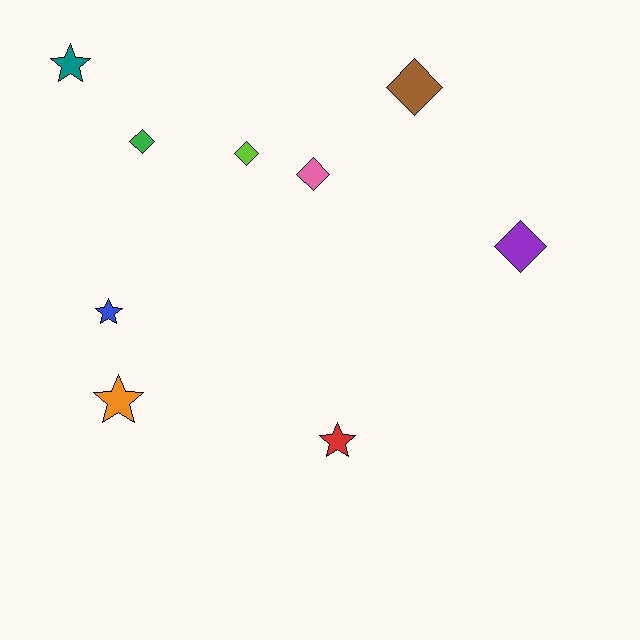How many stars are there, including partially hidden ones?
There are 4 stars.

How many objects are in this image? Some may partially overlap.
There are 9 objects.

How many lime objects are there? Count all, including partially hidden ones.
There is 1 lime object.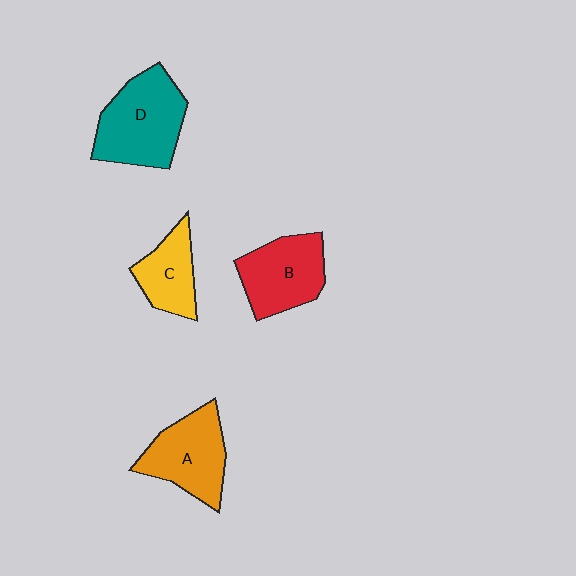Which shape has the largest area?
Shape D (teal).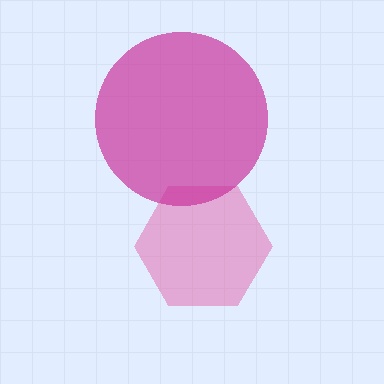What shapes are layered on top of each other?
The layered shapes are: a pink hexagon, a magenta circle.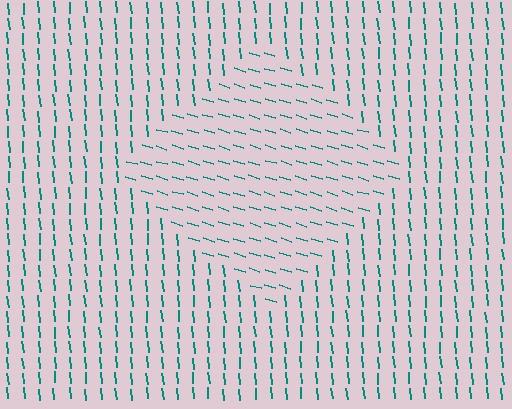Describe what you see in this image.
The image is filled with small teal line segments. A diamond region in the image has lines oriented differently from the surrounding lines, creating a visible texture boundary.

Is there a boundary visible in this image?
Yes, there is a texture boundary formed by a change in line orientation.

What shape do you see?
I see a diamond.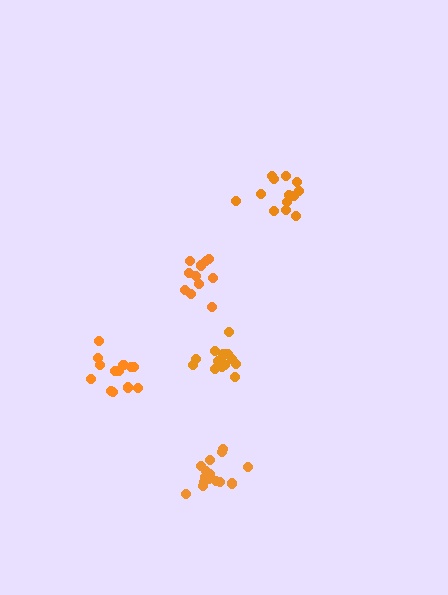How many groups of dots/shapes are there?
There are 5 groups.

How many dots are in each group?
Group 1: 11 dots, Group 2: 13 dots, Group 3: 13 dots, Group 4: 15 dots, Group 5: 14 dots (66 total).